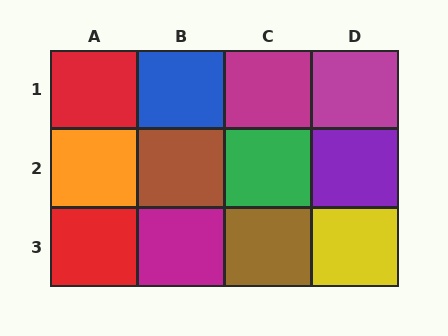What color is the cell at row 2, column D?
Purple.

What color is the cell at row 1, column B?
Blue.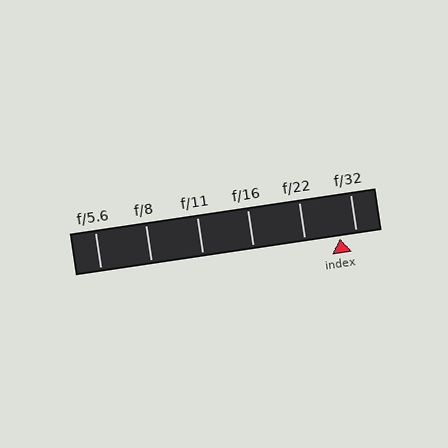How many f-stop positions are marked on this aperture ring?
There are 6 f-stop positions marked.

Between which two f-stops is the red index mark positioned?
The index mark is between f/22 and f/32.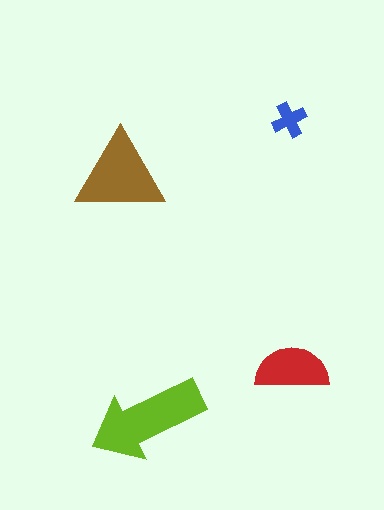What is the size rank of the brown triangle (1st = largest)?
2nd.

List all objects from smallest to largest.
The blue cross, the red semicircle, the brown triangle, the lime arrow.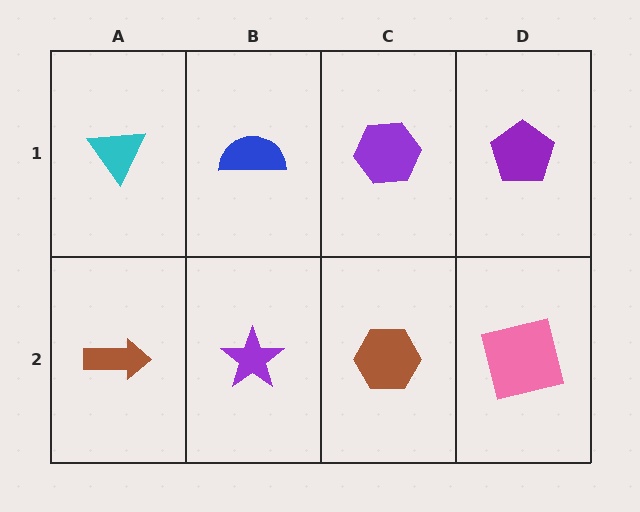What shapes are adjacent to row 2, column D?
A purple pentagon (row 1, column D), a brown hexagon (row 2, column C).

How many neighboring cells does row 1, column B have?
3.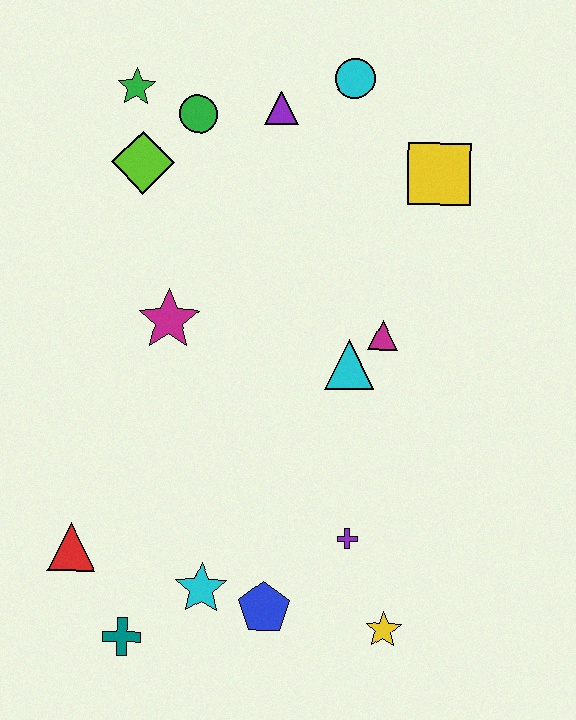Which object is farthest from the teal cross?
The cyan circle is farthest from the teal cross.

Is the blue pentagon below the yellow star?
No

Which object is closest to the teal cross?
The cyan star is closest to the teal cross.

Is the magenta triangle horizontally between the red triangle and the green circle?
No